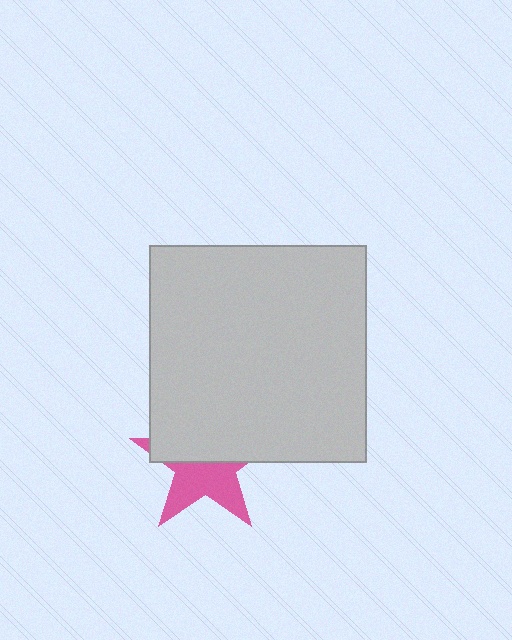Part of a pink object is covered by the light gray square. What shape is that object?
It is a star.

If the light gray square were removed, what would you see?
You would see the complete pink star.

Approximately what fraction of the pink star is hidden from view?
Roughly 53% of the pink star is hidden behind the light gray square.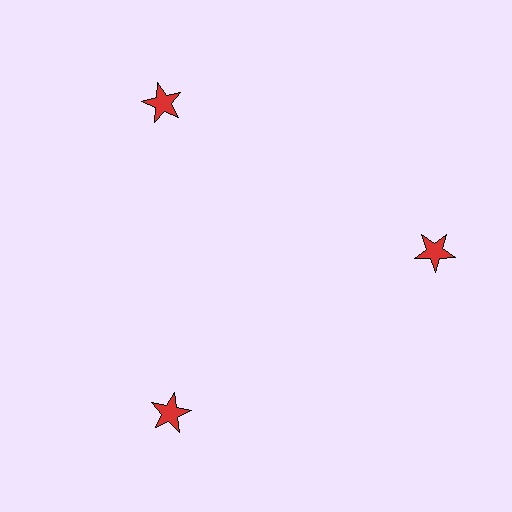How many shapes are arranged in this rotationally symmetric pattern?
There are 3 shapes, arranged in 3 groups of 1.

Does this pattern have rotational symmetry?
Yes, this pattern has 3-fold rotational symmetry. It looks the same after rotating 120 degrees around the center.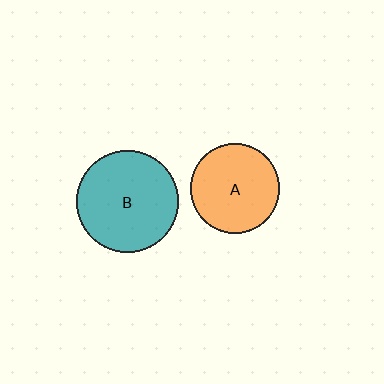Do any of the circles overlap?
No, none of the circles overlap.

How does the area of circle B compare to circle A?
Approximately 1.3 times.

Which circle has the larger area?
Circle B (teal).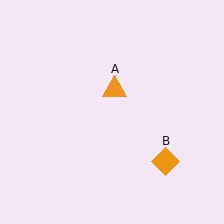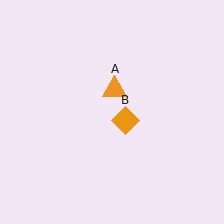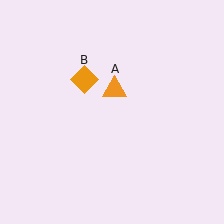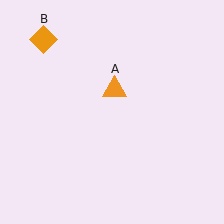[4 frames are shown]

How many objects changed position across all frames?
1 object changed position: orange diamond (object B).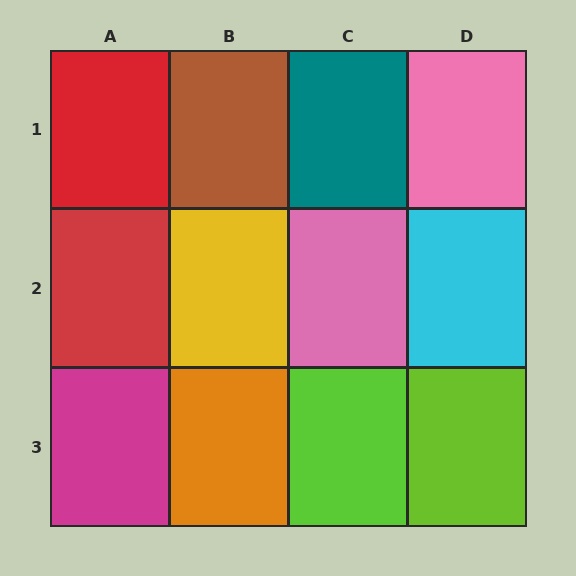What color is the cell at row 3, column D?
Lime.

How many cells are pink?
2 cells are pink.